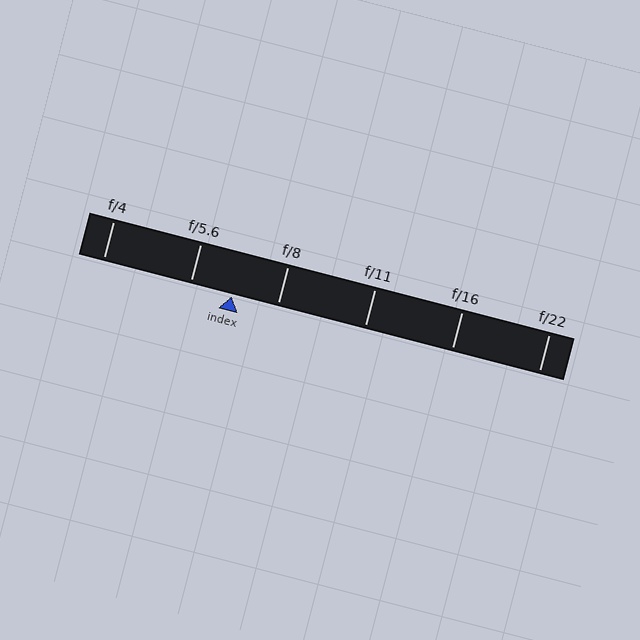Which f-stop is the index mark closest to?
The index mark is closest to f/5.6.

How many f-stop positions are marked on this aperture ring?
There are 6 f-stop positions marked.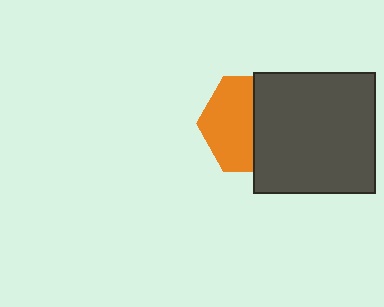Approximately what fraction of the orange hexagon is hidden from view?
Roughly 47% of the orange hexagon is hidden behind the dark gray square.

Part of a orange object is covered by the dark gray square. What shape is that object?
It is a hexagon.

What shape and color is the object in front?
The object in front is a dark gray square.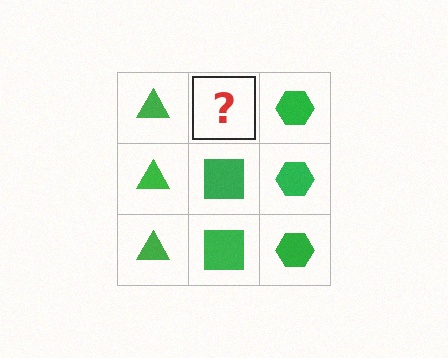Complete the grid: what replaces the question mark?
The question mark should be replaced with a green square.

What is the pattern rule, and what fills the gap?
The rule is that each column has a consistent shape. The gap should be filled with a green square.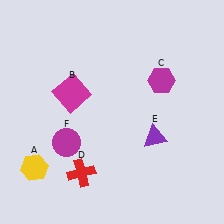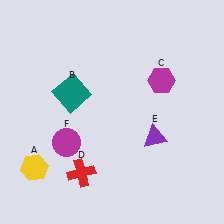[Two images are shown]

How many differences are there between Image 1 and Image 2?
There is 1 difference between the two images.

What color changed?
The square (B) changed from magenta in Image 1 to teal in Image 2.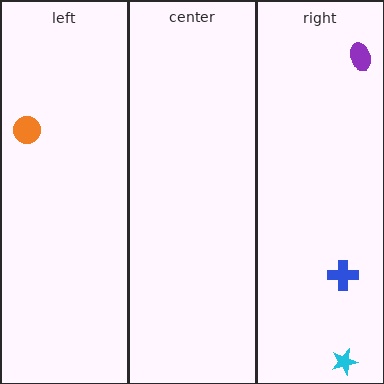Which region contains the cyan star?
The right region.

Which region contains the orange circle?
The left region.